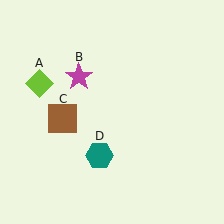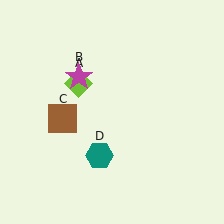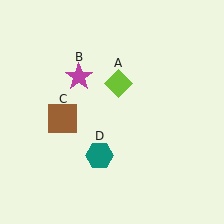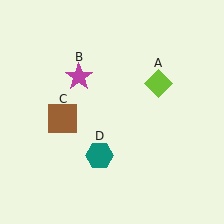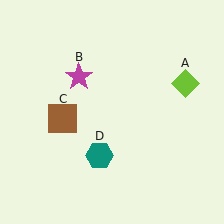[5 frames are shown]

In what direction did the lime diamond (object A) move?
The lime diamond (object A) moved right.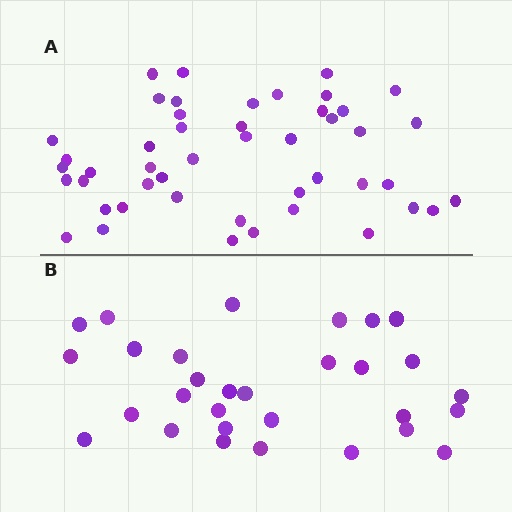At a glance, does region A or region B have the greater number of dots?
Region A (the top region) has more dots.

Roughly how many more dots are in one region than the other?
Region A has approximately 15 more dots than region B.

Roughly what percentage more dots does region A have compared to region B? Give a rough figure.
About 55% more.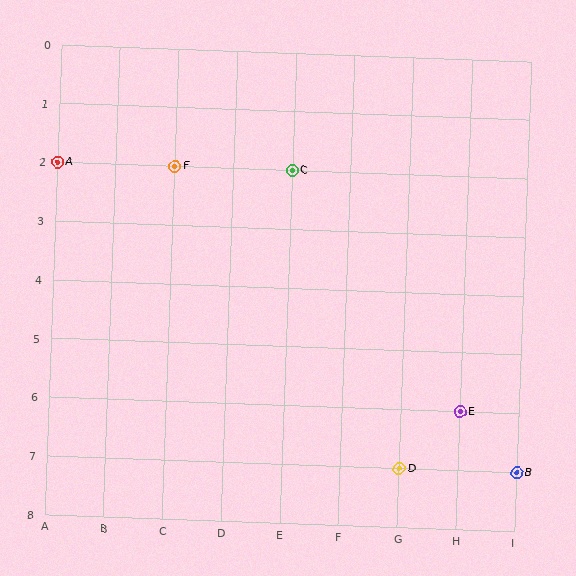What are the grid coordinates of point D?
Point D is at grid coordinates (G, 7).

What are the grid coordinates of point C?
Point C is at grid coordinates (E, 2).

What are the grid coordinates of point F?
Point F is at grid coordinates (C, 2).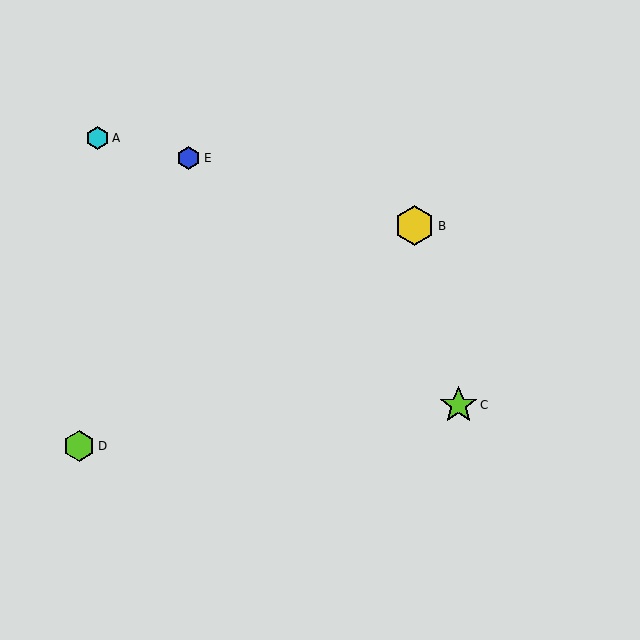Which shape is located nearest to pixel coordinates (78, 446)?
The lime hexagon (labeled D) at (79, 446) is nearest to that location.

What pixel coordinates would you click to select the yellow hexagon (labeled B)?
Click at (415, 226) to select the yellow hexagon B.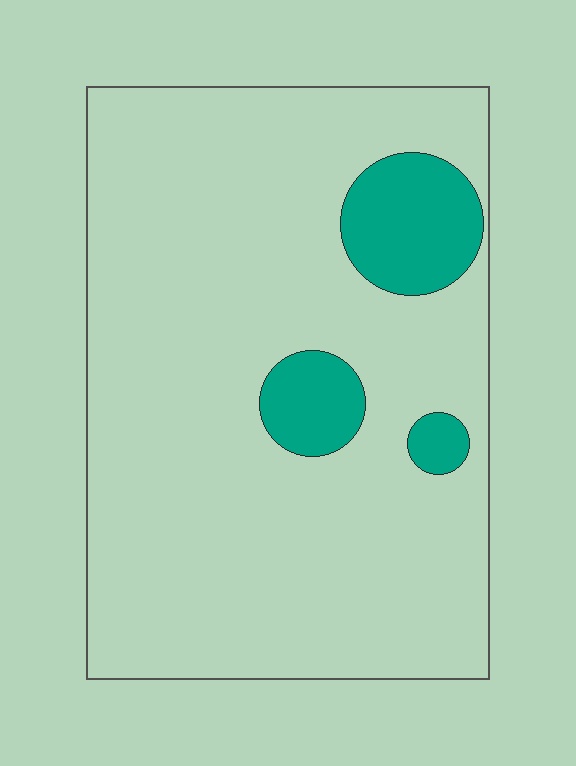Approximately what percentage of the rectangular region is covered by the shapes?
Approximately 10%.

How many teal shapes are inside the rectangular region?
3.